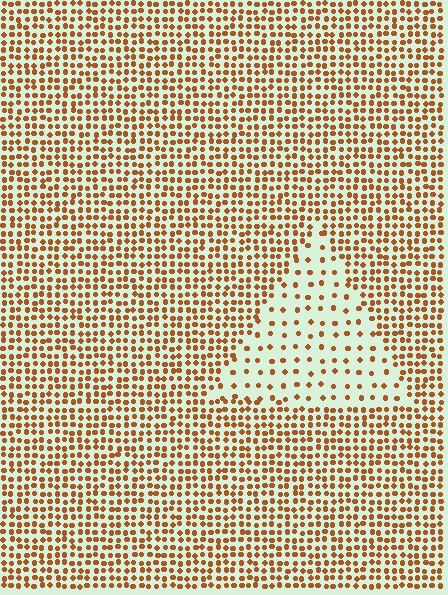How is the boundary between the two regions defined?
The boundary is defined by a change in element density (approximately 2.7x ratio). All elements are the same color, size, and shape.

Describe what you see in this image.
The image contains small brown elements arranged at two different densities. A triangle-shaped region is visible where the elements are less densely packed than the surrounding area.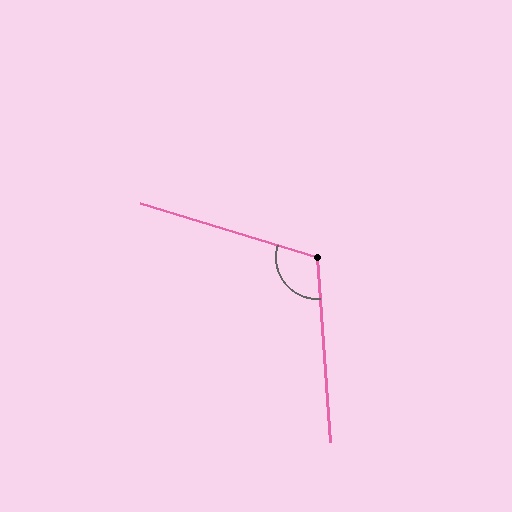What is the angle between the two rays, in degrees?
Approximately 111 degrees.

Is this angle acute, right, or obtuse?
It is obtuse.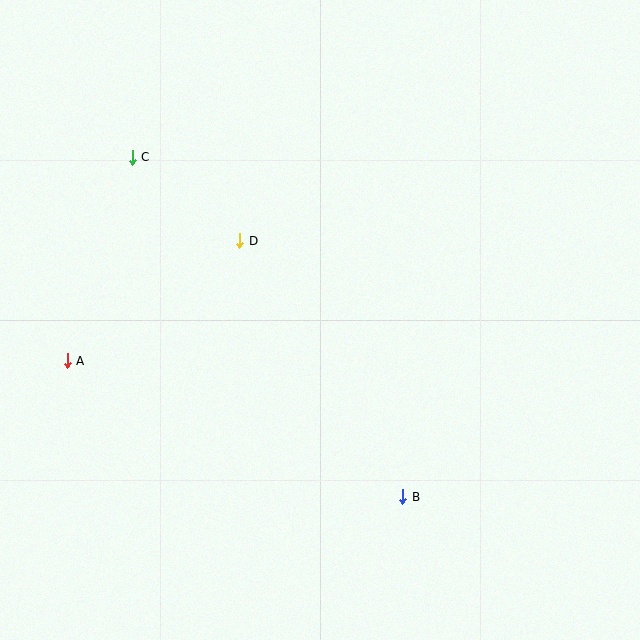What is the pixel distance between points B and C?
The distance between B and C is 434 pixels.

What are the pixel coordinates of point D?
Point D is at (240, 241).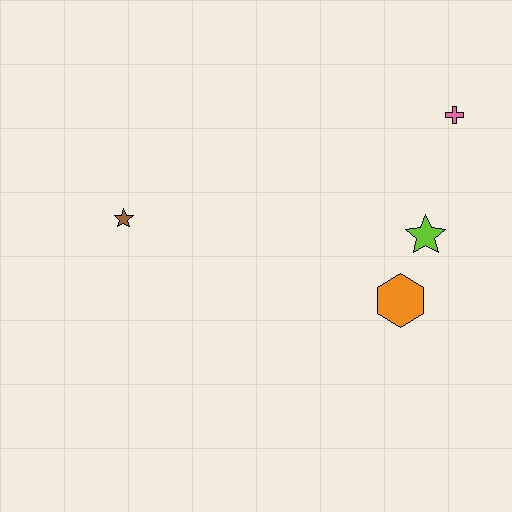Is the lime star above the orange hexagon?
Yes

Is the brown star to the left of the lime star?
Yes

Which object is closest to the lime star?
The orange hexagon is closest to the lime star.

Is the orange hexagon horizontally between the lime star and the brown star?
Yes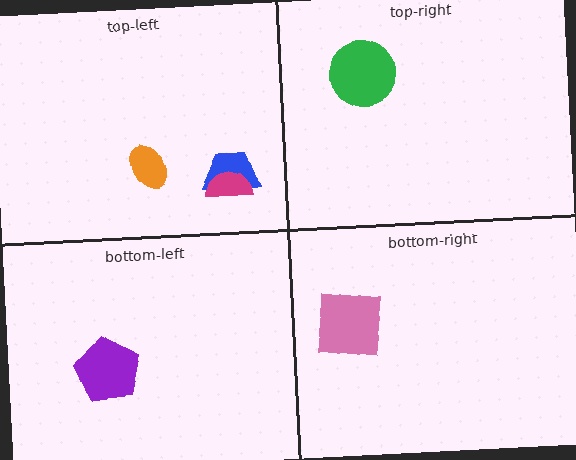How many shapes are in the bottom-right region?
1.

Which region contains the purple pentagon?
The bottom-left region.